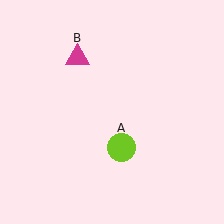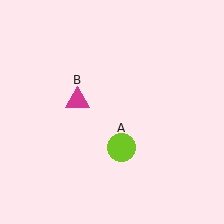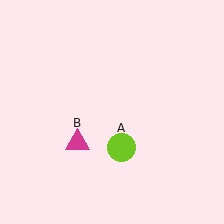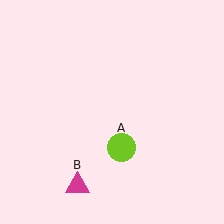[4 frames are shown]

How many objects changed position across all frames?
1 object changed position: magenta triangle (object B).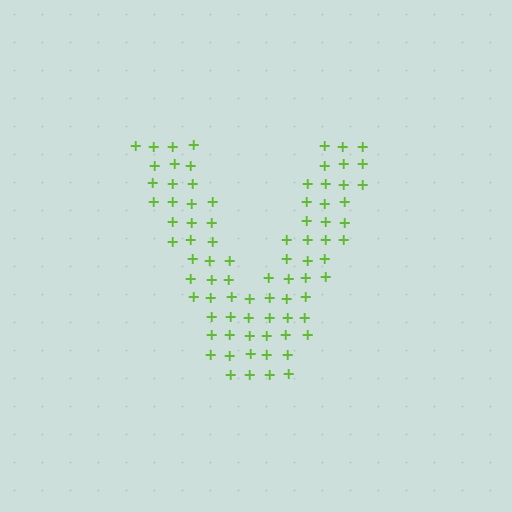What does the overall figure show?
The overall figure shows the letter V.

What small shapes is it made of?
It is made of small plus signs.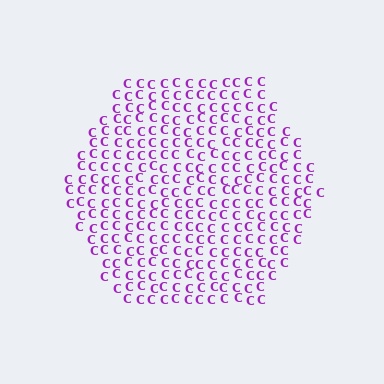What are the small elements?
The small elements are letter C's.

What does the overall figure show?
The overall figure shows a hexagon.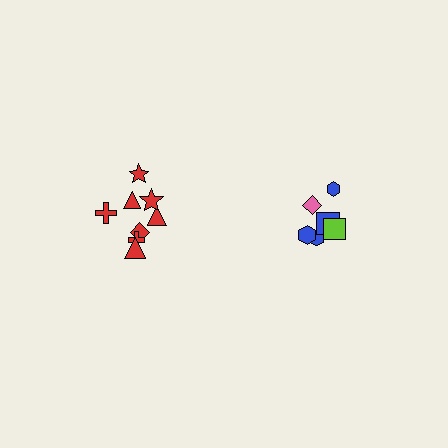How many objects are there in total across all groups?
There are 14 objects.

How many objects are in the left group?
There are 8 objects.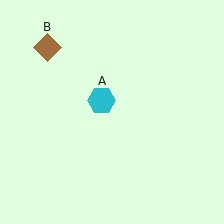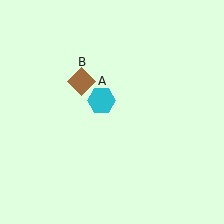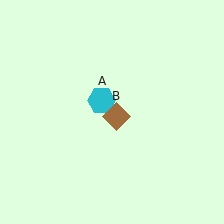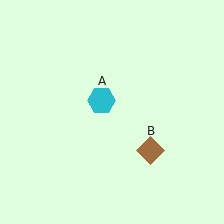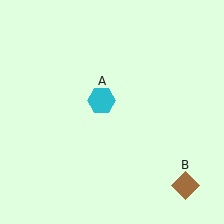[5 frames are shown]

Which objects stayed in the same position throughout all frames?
Cyan hexagon (object A) remained stationary.